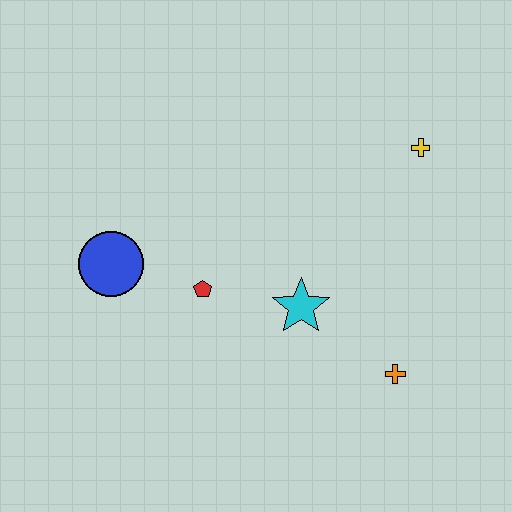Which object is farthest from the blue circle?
The yellow cross is farthest from the blue circle.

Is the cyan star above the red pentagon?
No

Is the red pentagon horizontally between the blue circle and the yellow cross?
Yes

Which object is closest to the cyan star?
The red pentagon is closest to the cyan star.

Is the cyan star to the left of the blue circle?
No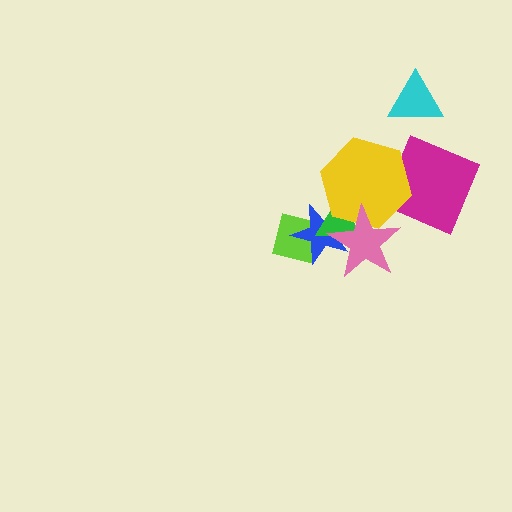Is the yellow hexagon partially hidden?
Yes, it is partially covered by another shape.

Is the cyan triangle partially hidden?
No, no other shape covers it.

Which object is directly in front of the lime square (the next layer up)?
The blue star is directly in front of the lime square.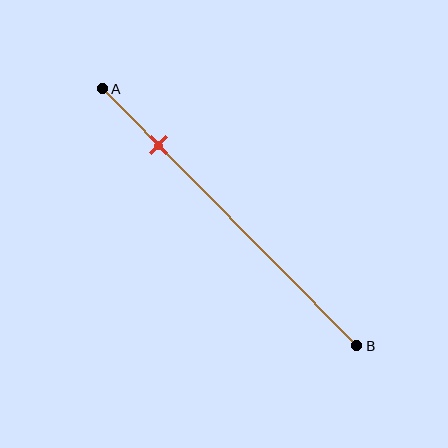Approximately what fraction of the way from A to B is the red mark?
The red mark is approximately 20% of the way from A to B.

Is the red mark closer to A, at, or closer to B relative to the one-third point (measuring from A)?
The red mark is closer to point A than the one-third point of segment AB.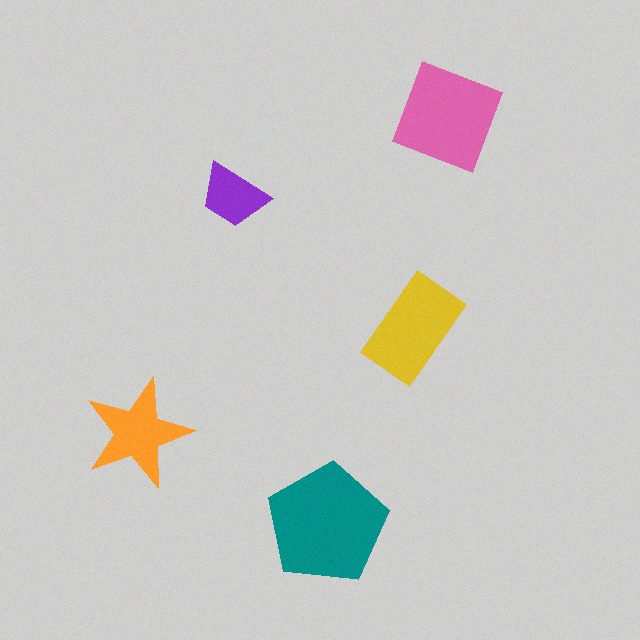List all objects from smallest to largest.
The purple trapezoid, the orange star, the yellow rectangle, the pink diamond, the teal pentagon.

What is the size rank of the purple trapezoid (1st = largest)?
5th.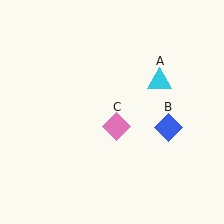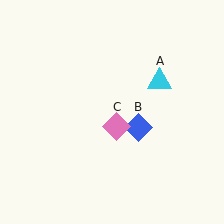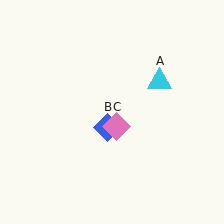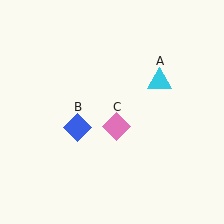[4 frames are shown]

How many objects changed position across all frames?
1 object changed position: blue diamond (object B).